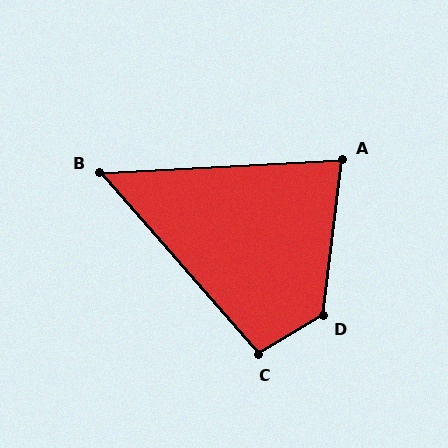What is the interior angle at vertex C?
Approximately 100 degrees (obtuse).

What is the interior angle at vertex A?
Approximately 80 degrees (acute).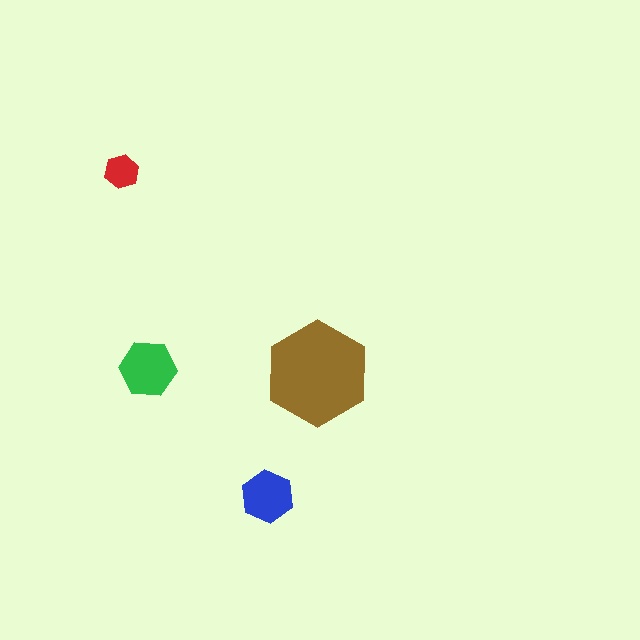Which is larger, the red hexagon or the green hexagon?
The green one.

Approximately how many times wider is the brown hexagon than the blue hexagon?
About 2 times wider.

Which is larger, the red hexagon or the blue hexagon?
The blue one.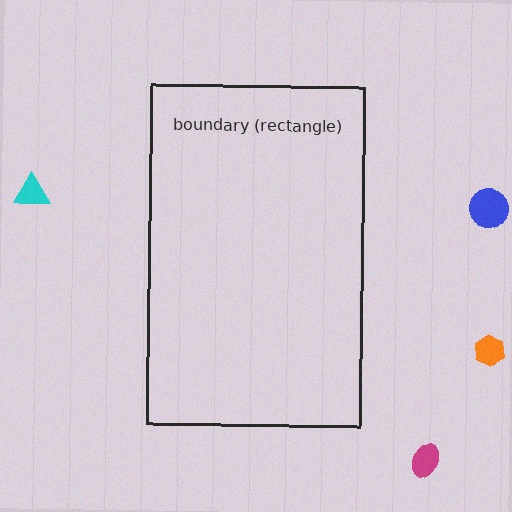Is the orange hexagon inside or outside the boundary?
Outside.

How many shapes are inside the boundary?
0 inside, 4 outside.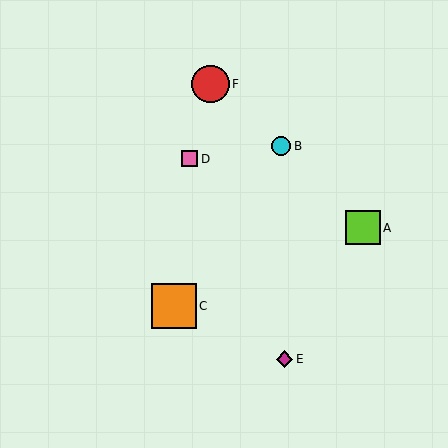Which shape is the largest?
The orange square (labeled C) is the largest.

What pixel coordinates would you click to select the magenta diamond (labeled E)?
Click at (285, 359) to select the magenta diamond E.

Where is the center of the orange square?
The center of the orange square is at (174, 306).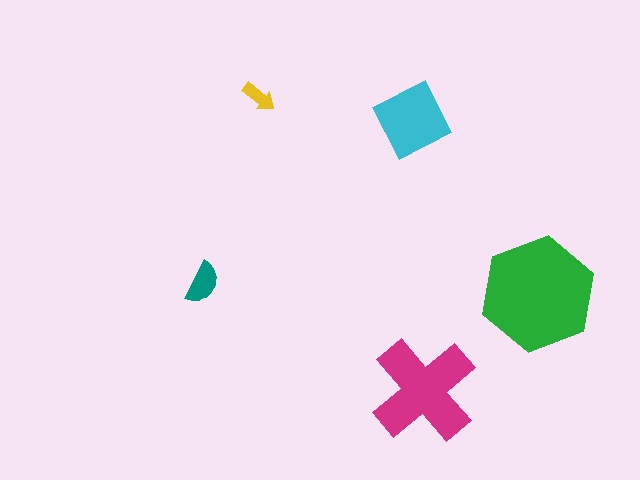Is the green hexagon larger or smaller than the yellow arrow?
Larger.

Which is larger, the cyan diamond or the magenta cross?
The magenta cross.